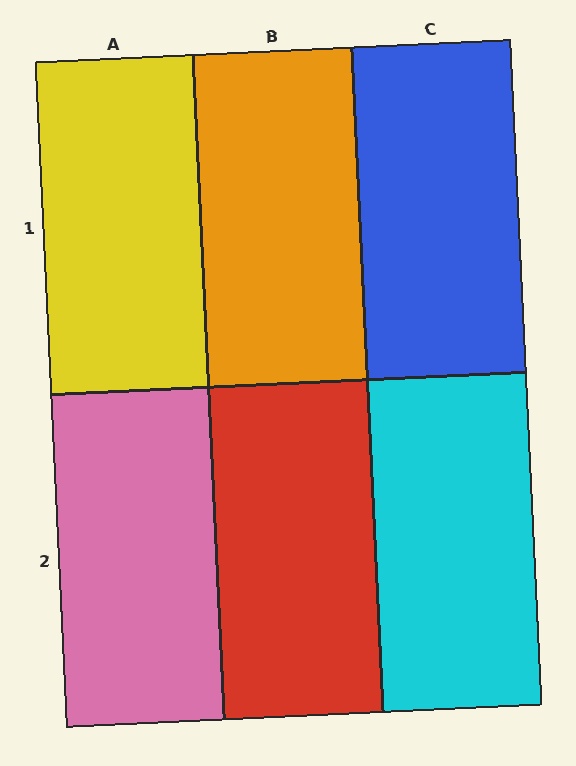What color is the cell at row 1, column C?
Blue.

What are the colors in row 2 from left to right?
Pink, red, cyan.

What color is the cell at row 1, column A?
Yellow.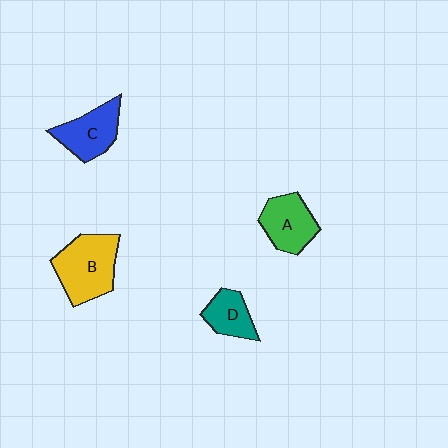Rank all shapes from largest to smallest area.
From largest to smallest: B (yellow), C (blue), A (green), D (teal).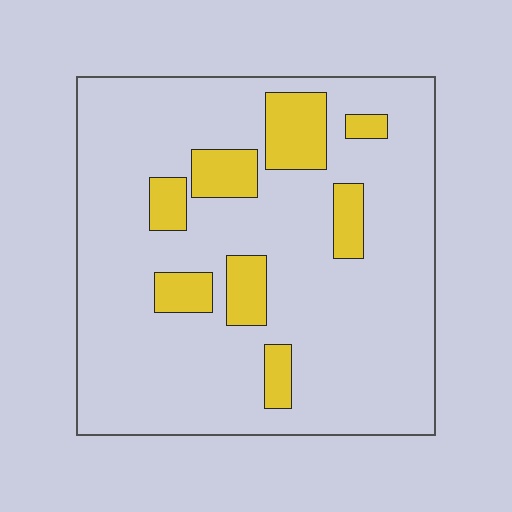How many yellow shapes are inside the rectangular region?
8.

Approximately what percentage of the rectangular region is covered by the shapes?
Approximately 15%.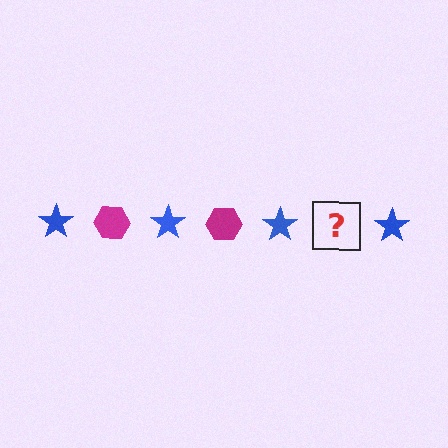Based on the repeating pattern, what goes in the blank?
The blank should be a magenta hexagon.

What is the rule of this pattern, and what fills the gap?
The rule is that the pattern alternates between blue star and magenta hexagon. The gap should be filled with a magenta hexagon.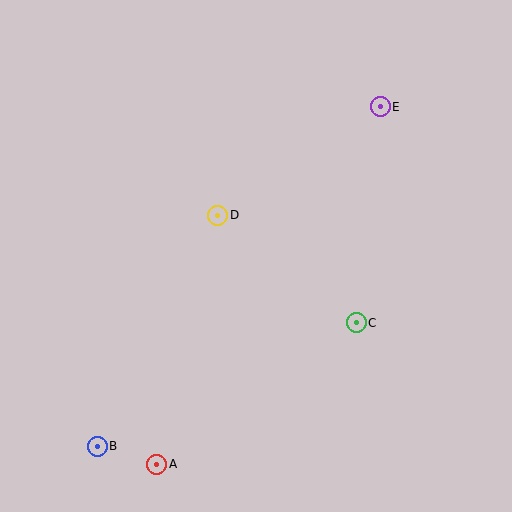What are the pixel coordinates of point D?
Point D is at (218, 215).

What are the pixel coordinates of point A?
Point A is at (157, 464).